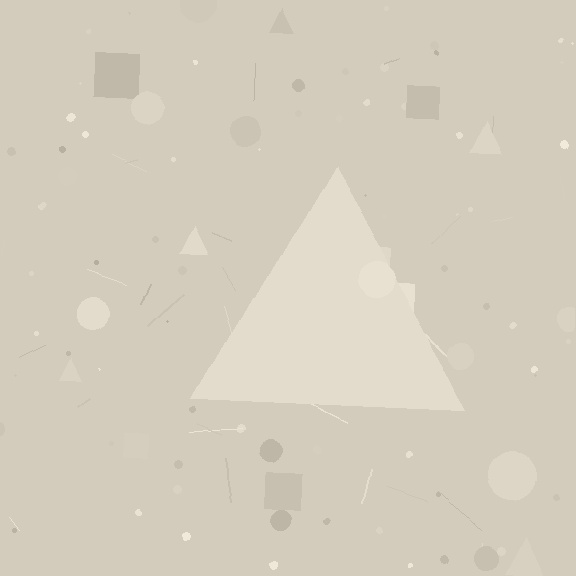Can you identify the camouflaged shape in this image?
The camouflaged shape is a triangle.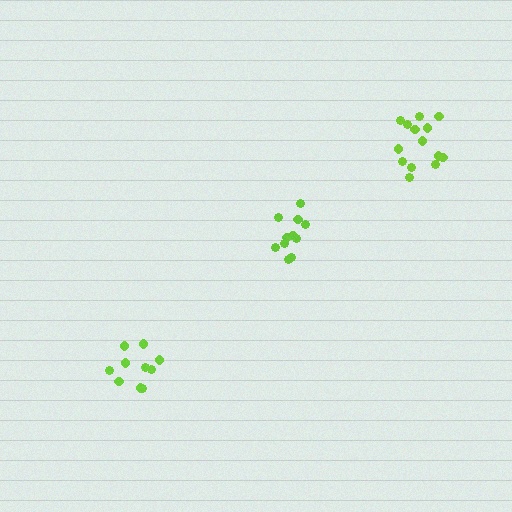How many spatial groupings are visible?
There are 3 spatial groupings.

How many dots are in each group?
Group 1: 10 dots, Group 2: 11 dots, Group 3: 14 dots (35 total).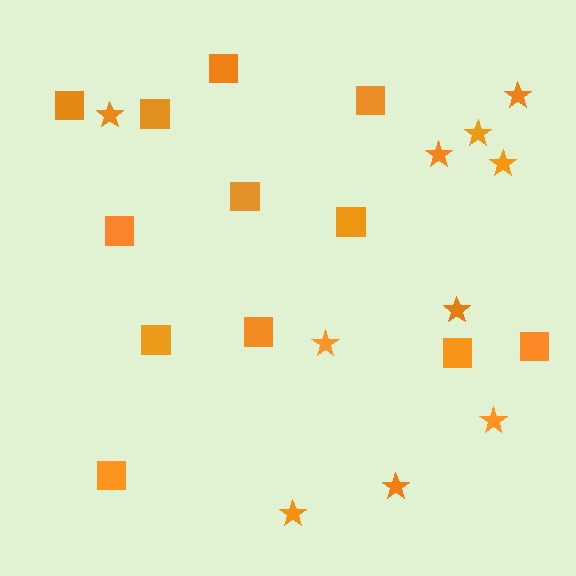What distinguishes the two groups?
There are 2 groups: one group of squares (12) and one group of stars (10).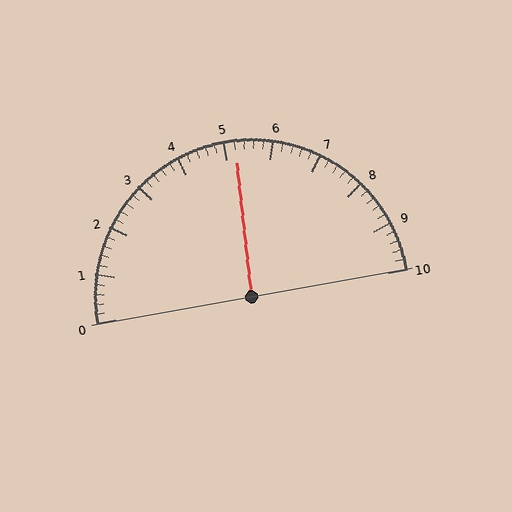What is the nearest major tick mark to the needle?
The nearest major tick mark is 5.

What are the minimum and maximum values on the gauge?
The gauge ranges from 0 to 10.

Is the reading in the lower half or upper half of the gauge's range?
The reading is in the upper half of the range (0 to 10).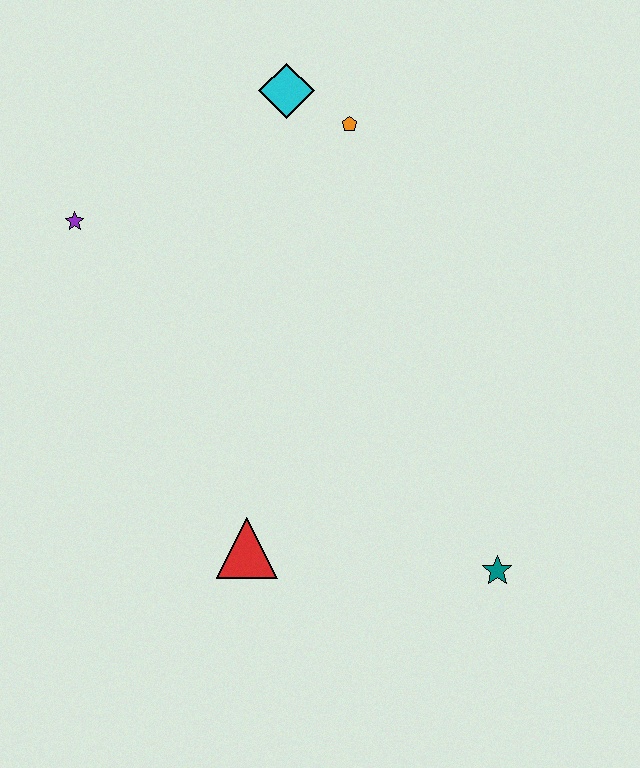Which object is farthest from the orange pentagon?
The teal star is farthest from the orange pentagon.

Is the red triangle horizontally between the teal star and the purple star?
Yes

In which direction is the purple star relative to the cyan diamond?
The purple star is to the left of the cyan diamond.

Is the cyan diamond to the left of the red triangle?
No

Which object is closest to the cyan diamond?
The orange pentagon is closest to the cyan diamond.